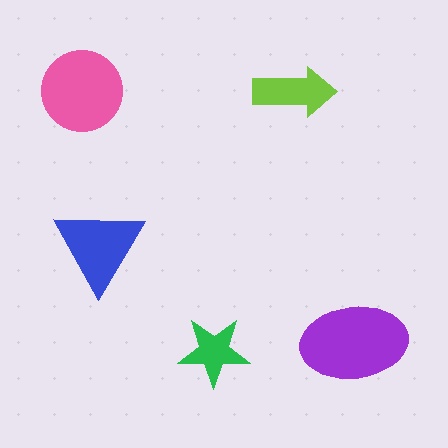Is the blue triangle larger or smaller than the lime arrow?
Larger.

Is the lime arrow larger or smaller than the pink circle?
Smaller.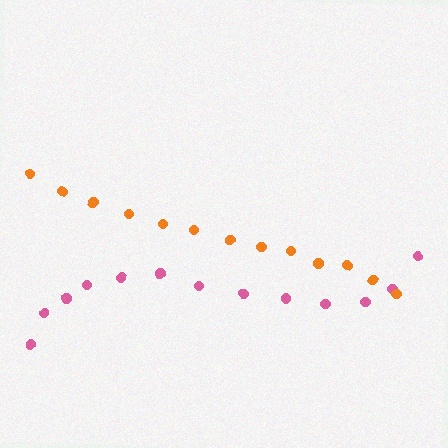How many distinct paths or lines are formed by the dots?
There are 2 distinct paths.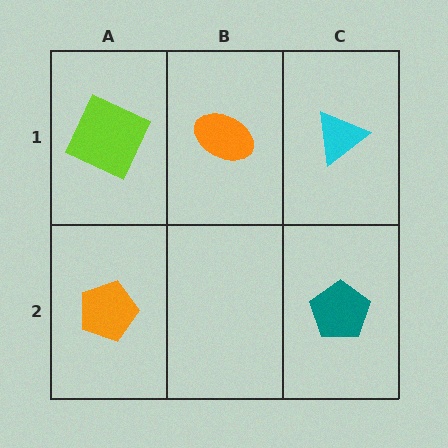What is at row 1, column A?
A lime square.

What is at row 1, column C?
A cyan triangle.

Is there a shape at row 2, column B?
No, that cell is empty.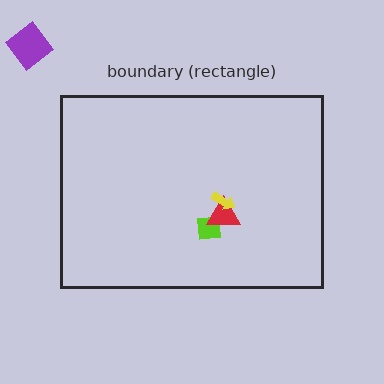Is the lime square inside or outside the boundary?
Inside.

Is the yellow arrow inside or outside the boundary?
Inside.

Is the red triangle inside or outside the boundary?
Inside.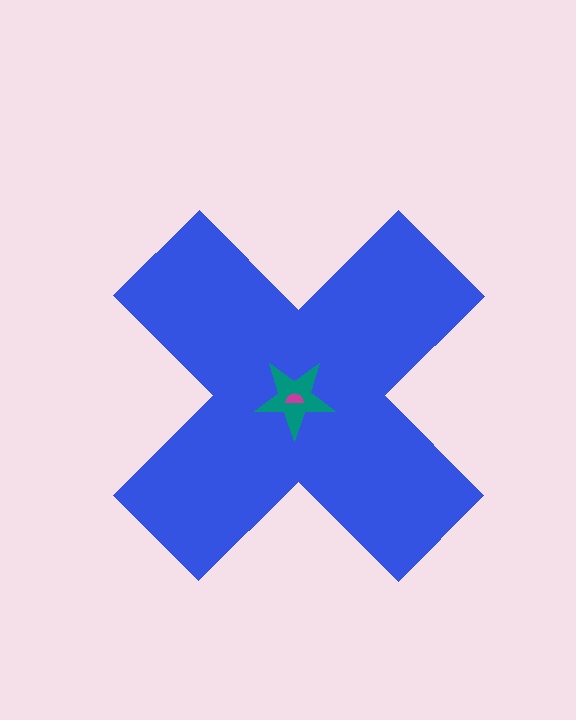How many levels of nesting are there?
3.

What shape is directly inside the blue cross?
The teal star.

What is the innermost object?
The magenta semicircle.